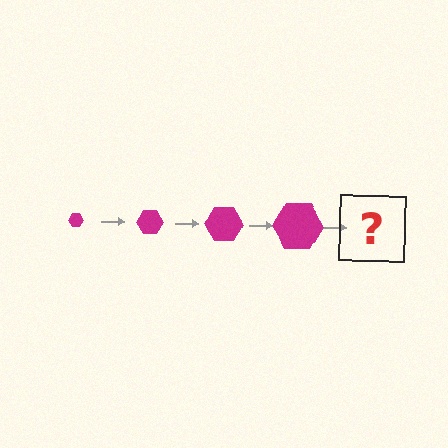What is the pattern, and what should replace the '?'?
The pattern is that the hexagon gets progressively larger each step. The '?' should be a magenta hexagon, larger than the previous one.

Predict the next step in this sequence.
The next step is a magenta hexagon, larger than the previous one.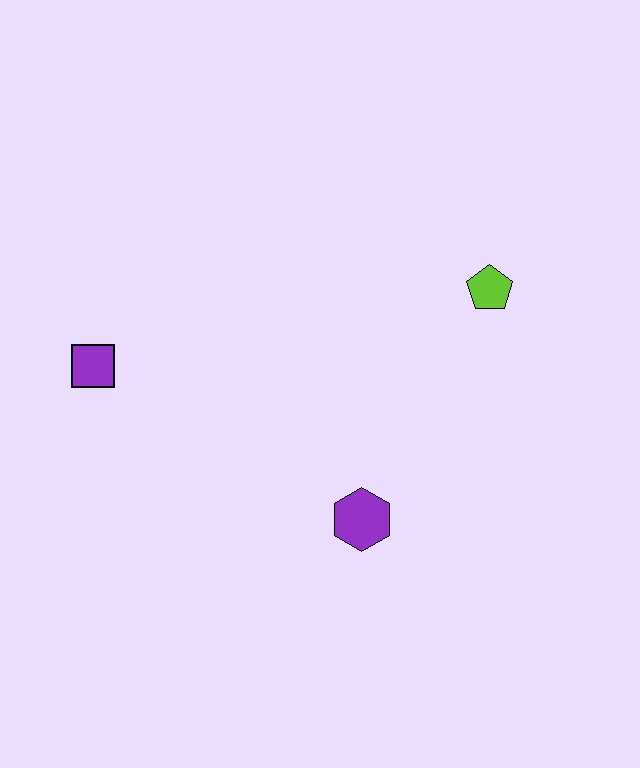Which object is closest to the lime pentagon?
The purple hexagon is closest to the lime pentagon.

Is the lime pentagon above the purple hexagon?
Yes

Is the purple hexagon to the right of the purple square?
Yes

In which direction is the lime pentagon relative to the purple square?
The lime pentagon is to the right of the purple square.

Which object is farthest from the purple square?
The lime pentagon is farthest from the purple square.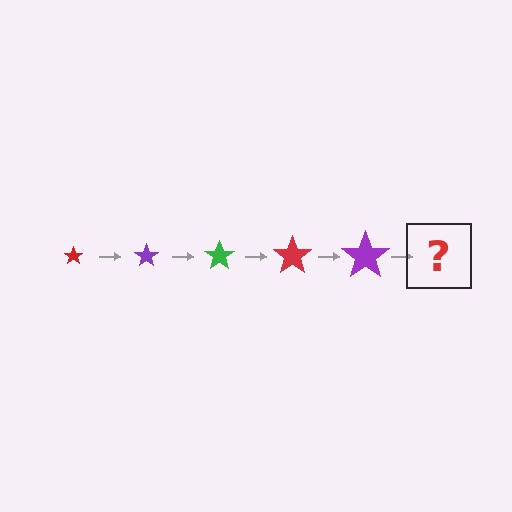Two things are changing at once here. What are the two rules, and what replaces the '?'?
The two rules are that the star grows larger each step and the color cycles through red, purple, and green. The '?' should be a green star, larger than the previous one.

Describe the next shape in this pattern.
It should be a green star, larger than the previous one.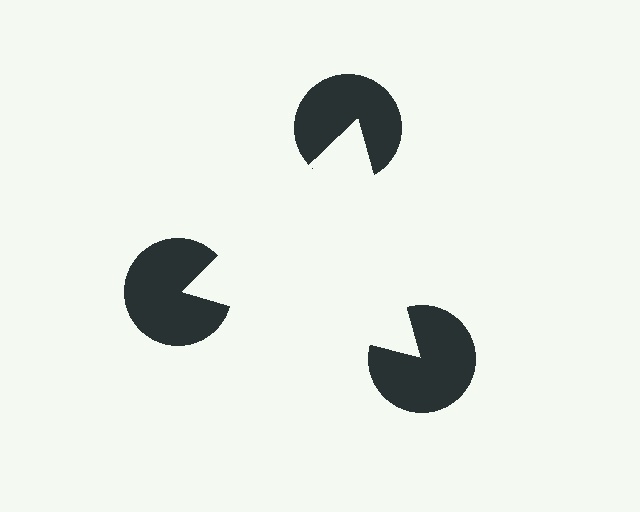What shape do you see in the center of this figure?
An illusory triangle — its edges are inferred from the aligned wedge cuts in the pac-man discs, not physically drawn.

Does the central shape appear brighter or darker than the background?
It typically appears slightly brighter than the background, even though no actual brightness change is drawn.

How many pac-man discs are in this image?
There are 3 — one at each vertex of the illusory triangle.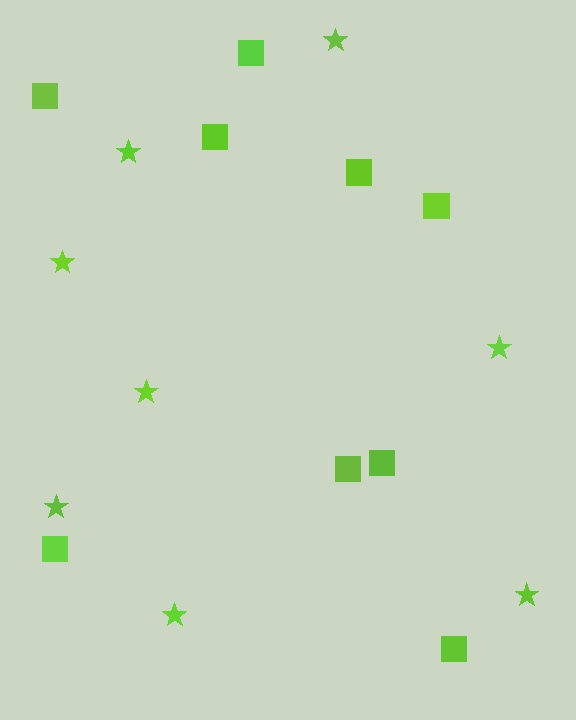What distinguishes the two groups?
There are 2 groups: one group of stars (8) and one group of squares (9).